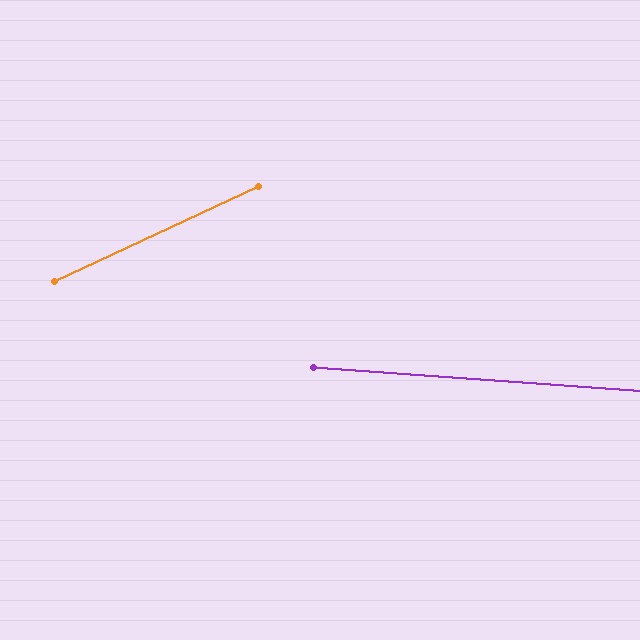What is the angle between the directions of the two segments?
Approximately 29 degrees.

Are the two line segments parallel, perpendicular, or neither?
Neither parallel nor perpendicular — they differ by about 29°.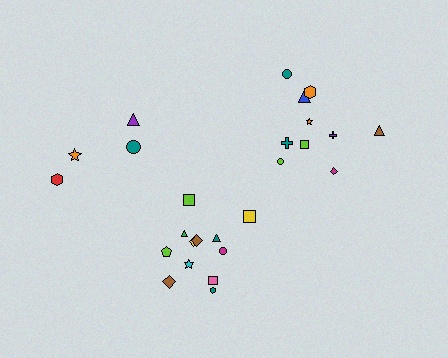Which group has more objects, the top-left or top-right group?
The top-right group.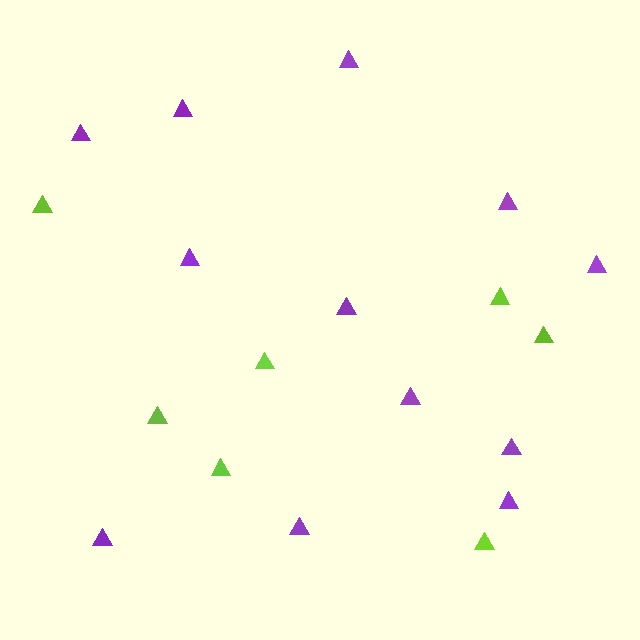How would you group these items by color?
There are 2 groups: one group of lime triangles (7) and one group of purple triangles (12).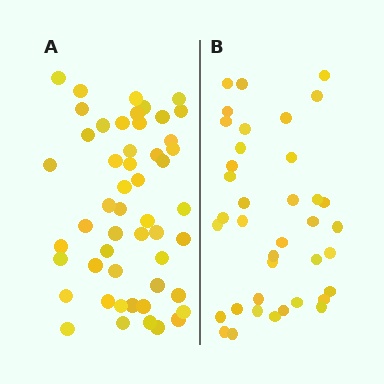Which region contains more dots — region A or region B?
Region A (the left region) has more dots.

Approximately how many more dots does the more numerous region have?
Region A has approximately 15 more dots than region B.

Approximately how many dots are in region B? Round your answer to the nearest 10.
About 40 dots. (The exact count is 38, which rounds to 40.)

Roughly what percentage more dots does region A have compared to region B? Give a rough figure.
About 35% more.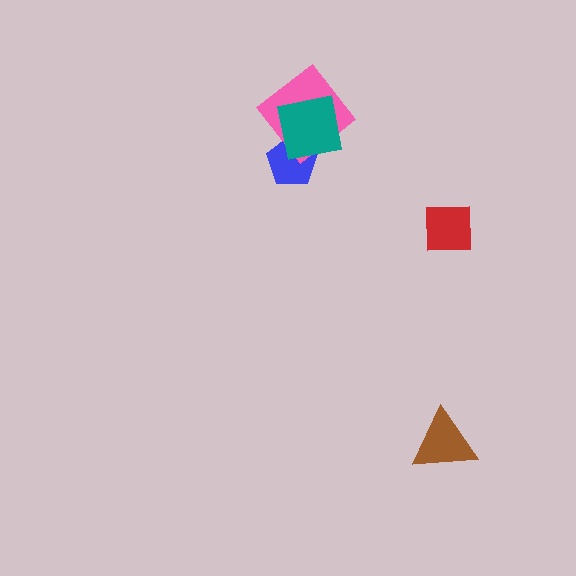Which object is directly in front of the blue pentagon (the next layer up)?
The pink diamond is directly in front of the blue pentagon.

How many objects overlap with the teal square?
2 objects overlap with the teal square.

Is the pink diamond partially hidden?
Yes, it is partially covered by another shape.